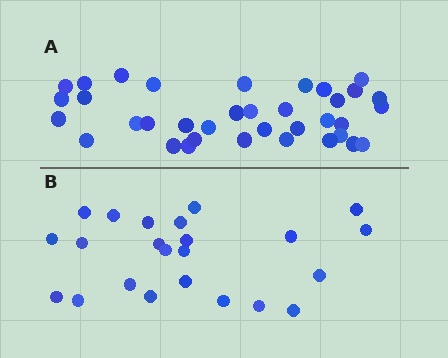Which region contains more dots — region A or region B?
Region A (the top region) has more dots.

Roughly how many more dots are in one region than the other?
Region A has approximately 15 more dots than region B.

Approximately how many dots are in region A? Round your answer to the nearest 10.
About 40 dots. (The exact count is 36, which rounds to 40.)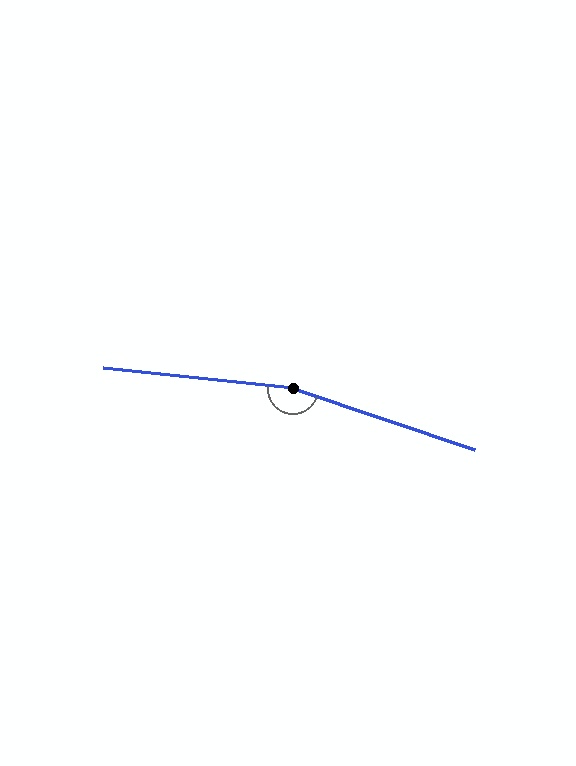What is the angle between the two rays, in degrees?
Approximately 168 degrees.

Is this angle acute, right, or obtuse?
It is obtuse.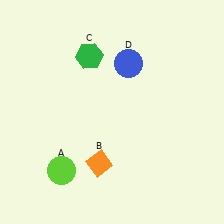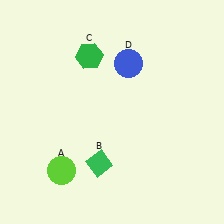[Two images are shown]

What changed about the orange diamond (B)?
In Image 1, B is orange. In Image 2, it changed to green.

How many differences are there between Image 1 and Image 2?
There is 1 difference between the two images.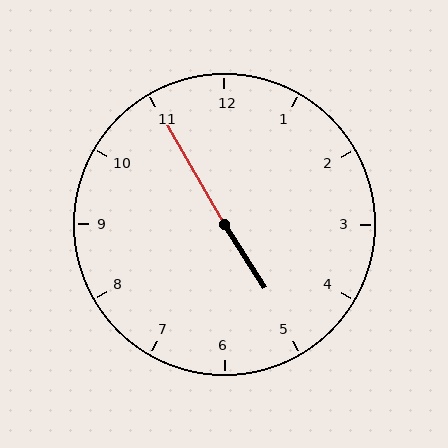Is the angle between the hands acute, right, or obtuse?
It is obtuse.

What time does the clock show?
4:55.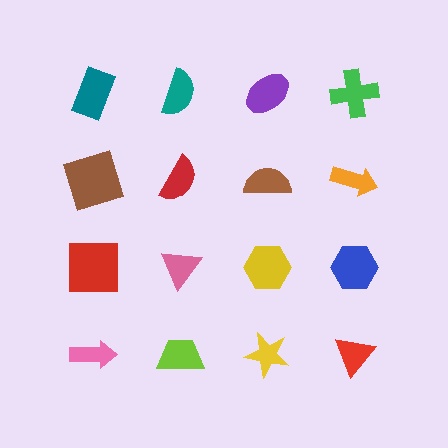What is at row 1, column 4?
A green cross.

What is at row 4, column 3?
A yellow star.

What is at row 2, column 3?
A brown semicircle.